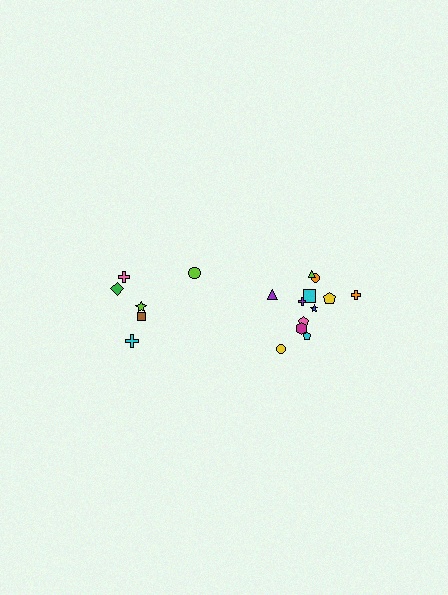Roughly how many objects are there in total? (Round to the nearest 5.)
Roughly 20 objects in total.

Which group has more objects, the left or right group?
The right group.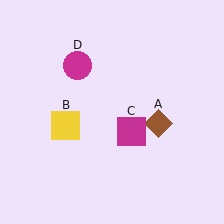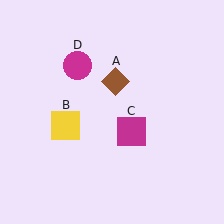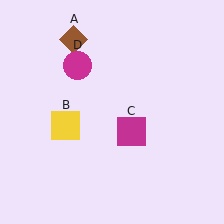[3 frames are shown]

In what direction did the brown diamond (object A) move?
The brown diamond (object A) moved up and to the left.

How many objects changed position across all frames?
1 object changed position: brown diamond (object A).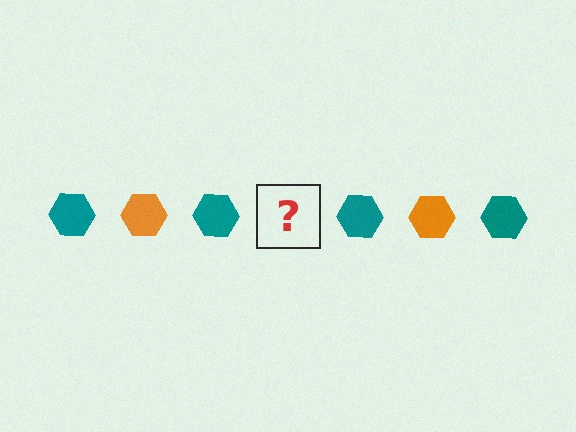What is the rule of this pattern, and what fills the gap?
The rule is that the pattern cycles through teal, orange hexagons. The gap should be filled with an orange hexagon.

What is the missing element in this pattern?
The missing element is an orange hexagon.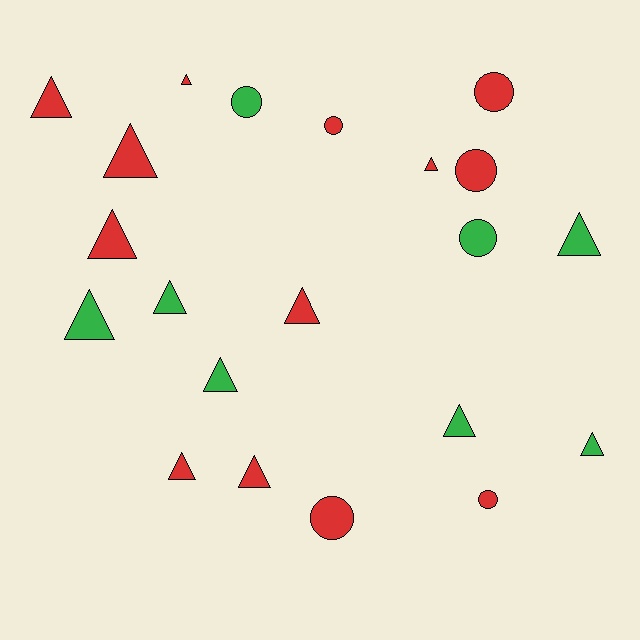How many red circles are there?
There are 5 red circles.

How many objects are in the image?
There are 21 objects.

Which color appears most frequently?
Red, with 13 objects.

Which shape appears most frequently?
Triangle, with 14 objects.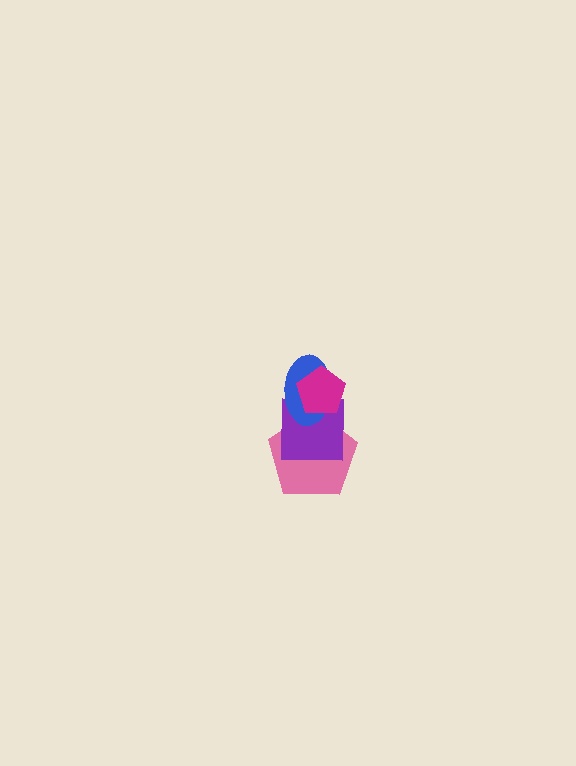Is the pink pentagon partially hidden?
Yes, it is partially covered by another shape.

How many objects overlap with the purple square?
3 objects overlap with the purple square.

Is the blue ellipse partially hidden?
Yes, it is partially covered by another shape.